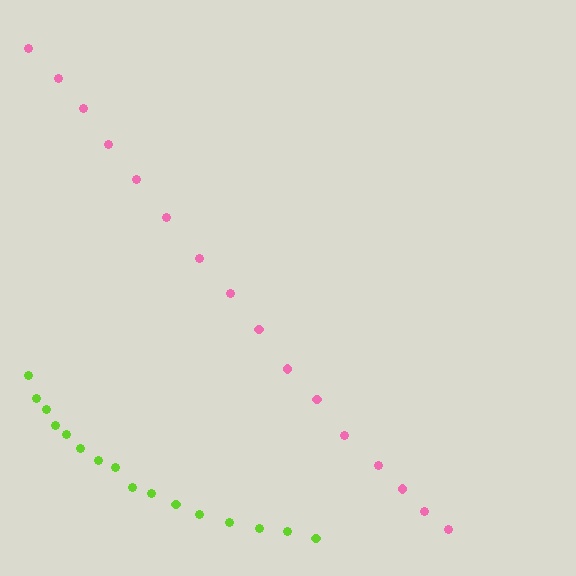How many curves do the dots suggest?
There are 2 distinct paths.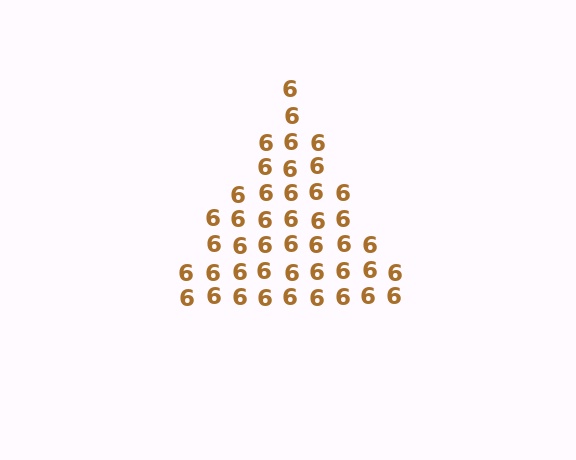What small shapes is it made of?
It is made of small digit 6's.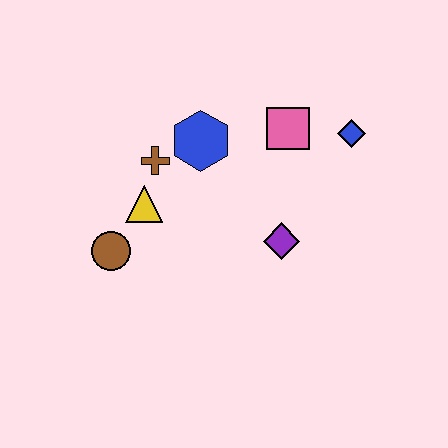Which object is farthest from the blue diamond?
The brown circle is farthest from the blue diamond.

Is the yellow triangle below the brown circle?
No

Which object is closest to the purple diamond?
The pink square is closest to the purple diamond.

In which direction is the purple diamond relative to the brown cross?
The purple diamond is to the right of the brown cross.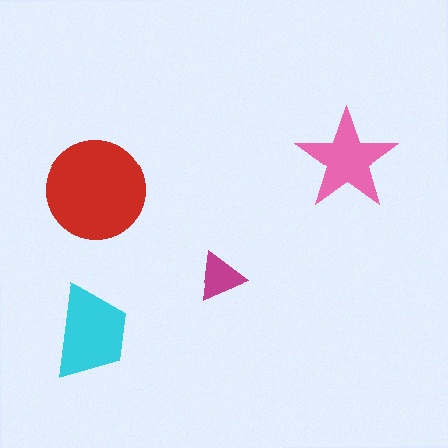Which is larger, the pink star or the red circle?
The red circle.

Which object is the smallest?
The magenta triangle.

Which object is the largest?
The red circle.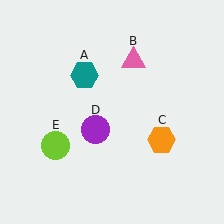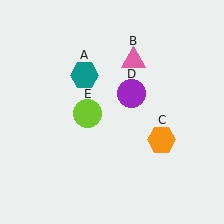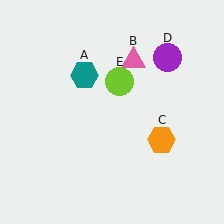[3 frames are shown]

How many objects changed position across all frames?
2 objects changed position: purple circle (object D), lime circle (object E).